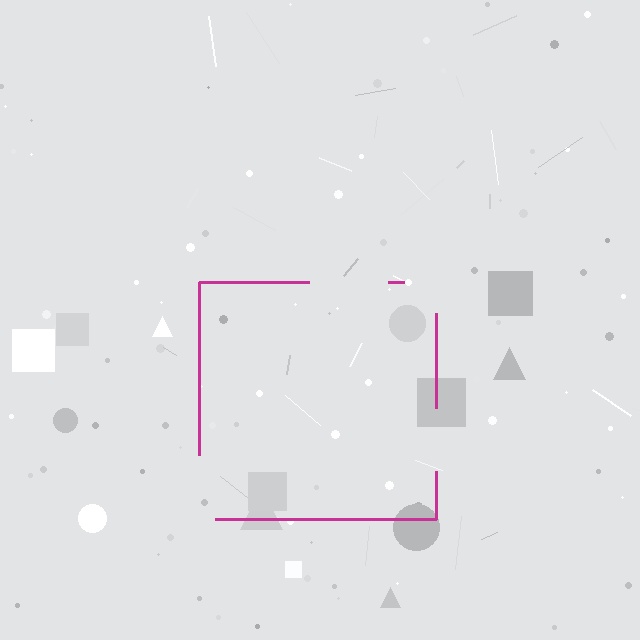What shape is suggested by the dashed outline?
The dashed outline suggests a square.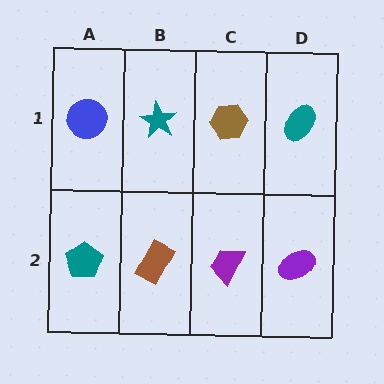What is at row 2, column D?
A purple ellipse.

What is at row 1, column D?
A teal ellipse.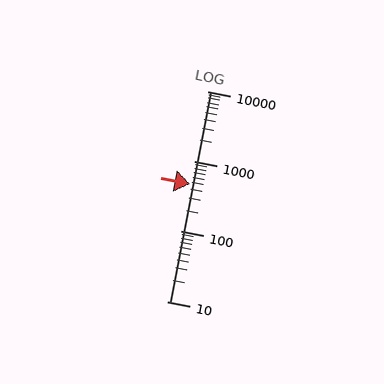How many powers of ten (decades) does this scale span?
The scale spans 3 decades, from 10 to 10000.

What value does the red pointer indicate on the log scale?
The pointer indicates approximately 470.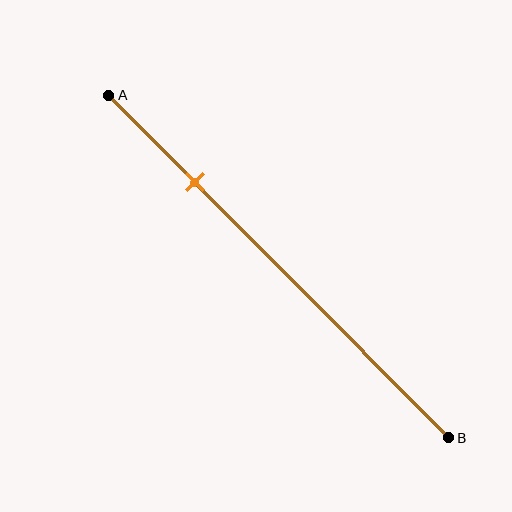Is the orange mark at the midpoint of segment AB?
No, the mark is at about 25% from A, not at the 50% midpoint.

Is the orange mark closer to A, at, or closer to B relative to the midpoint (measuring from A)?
The orange mark is closer to point A than the midpoint of segment AB.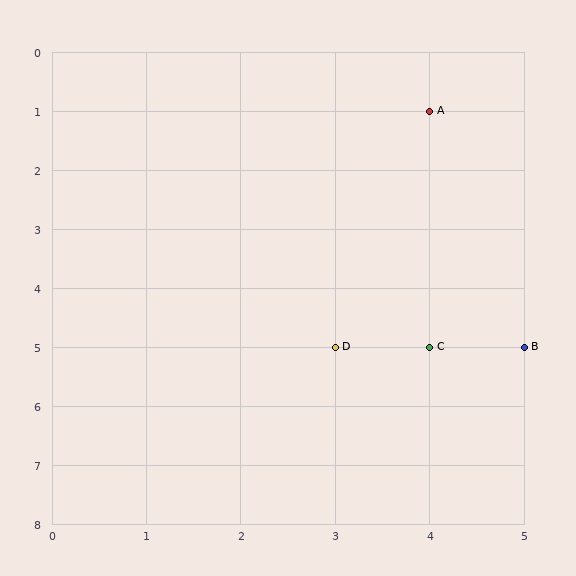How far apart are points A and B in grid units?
Points A and B are 1 column and 4 rows apart (about 4.1 grid units diagonally).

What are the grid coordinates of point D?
Point D is at grid coordinates (3, 5).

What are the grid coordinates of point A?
Point A is at grid coordinates (4, 1).